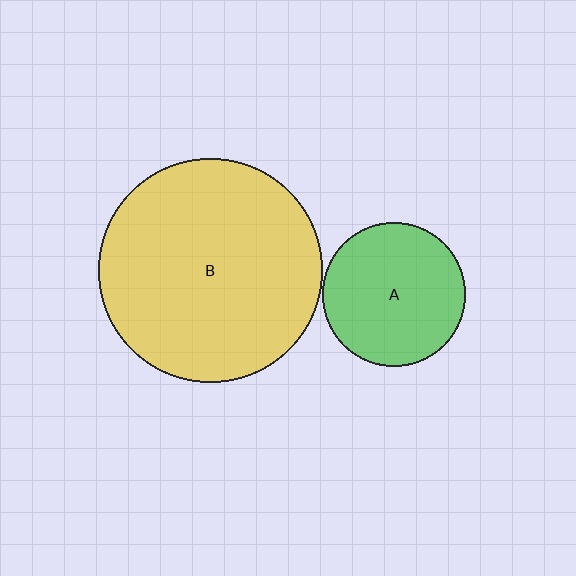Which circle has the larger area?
Circle B (yellow).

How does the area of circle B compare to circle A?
Approximately 2.4 times.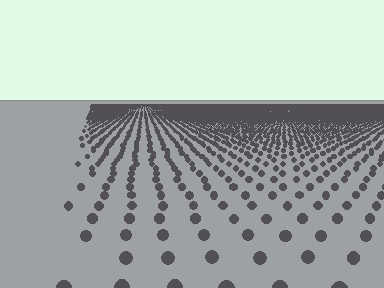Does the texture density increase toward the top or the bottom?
Density increases toward the top.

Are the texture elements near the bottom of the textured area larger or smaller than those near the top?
Larger. Near the bottom, elements are closer to the viewer and appear at a bigger on-screen size.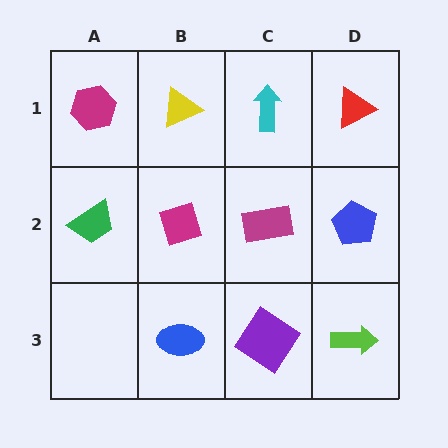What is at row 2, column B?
A magenta diamond.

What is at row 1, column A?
A magenta hexagon.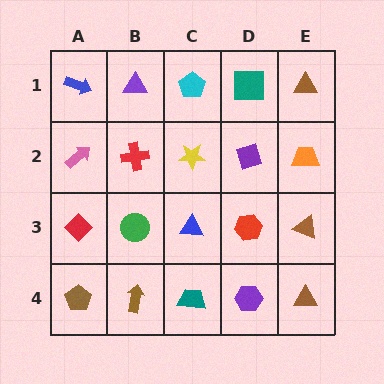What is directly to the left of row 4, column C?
A brown arrow.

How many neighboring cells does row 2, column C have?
4.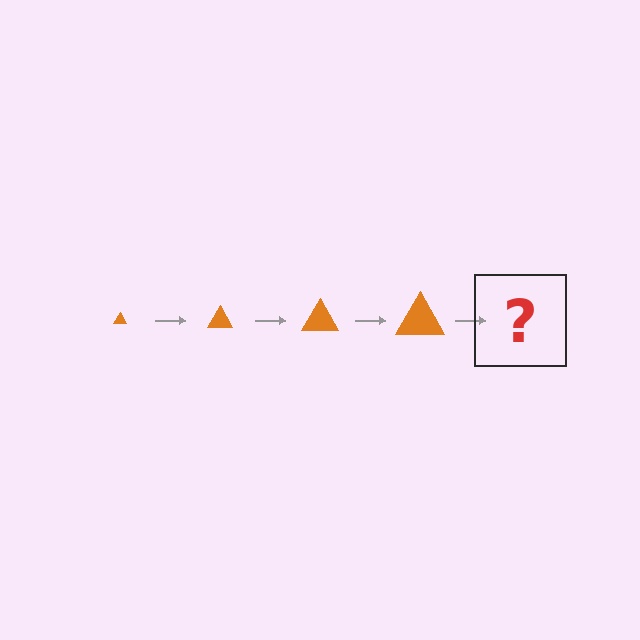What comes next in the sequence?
The next element should be an orange triangle, larger than the previous one.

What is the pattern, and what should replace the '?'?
The pattern is that the triangle gets progressively larger each step. The '?' should be an orange triangle, larger than the previous one.